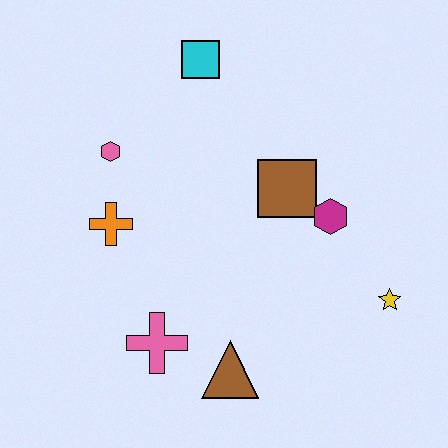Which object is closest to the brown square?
The magenta hexagon is closest to the brown square.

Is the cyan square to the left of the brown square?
Yes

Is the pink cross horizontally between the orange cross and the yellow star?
Yes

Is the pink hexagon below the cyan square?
Yes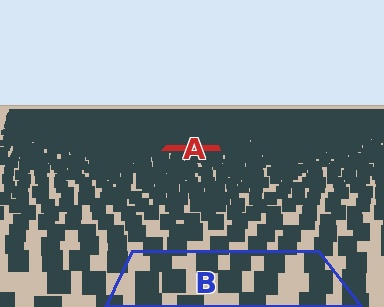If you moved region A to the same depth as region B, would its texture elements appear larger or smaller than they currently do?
They would appear larger. At a closer depth, the same texture elements are projected at a bigger on-screen size.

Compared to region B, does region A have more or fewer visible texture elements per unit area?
Region A has more texture elements per unit area — they are packed more densely because it is farther away.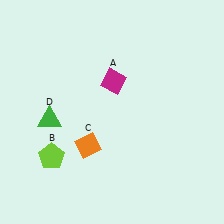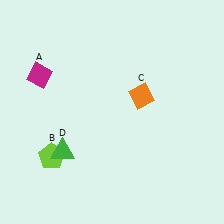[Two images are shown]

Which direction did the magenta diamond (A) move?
The magenta diamond (A) moved left.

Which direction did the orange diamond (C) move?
The orange diamond (C) moved right.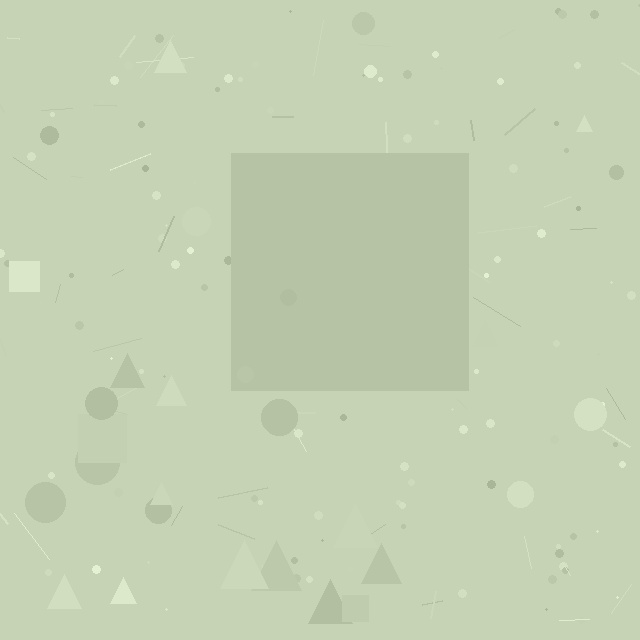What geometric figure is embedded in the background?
A square is embedded in the background.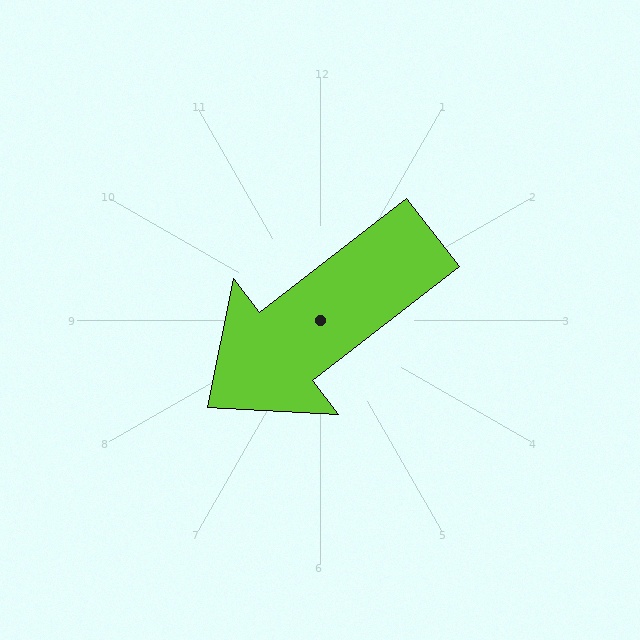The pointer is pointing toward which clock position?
Roughly 8 o'clock.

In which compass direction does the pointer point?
Southwest.